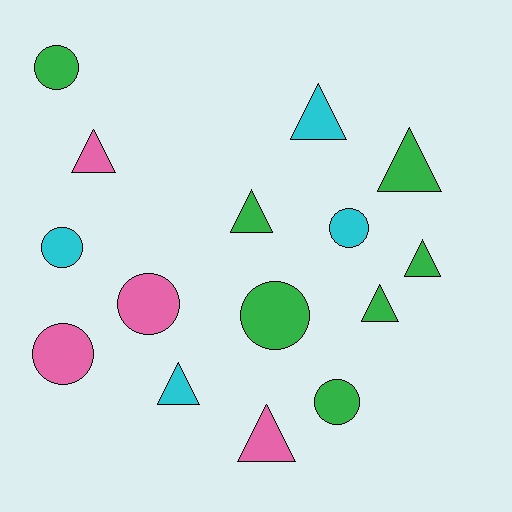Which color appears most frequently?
Green, with 7 objects.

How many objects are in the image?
There are 15 objects.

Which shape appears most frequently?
Triangle, with 8 objects.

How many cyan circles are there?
There are 2 cyan circles.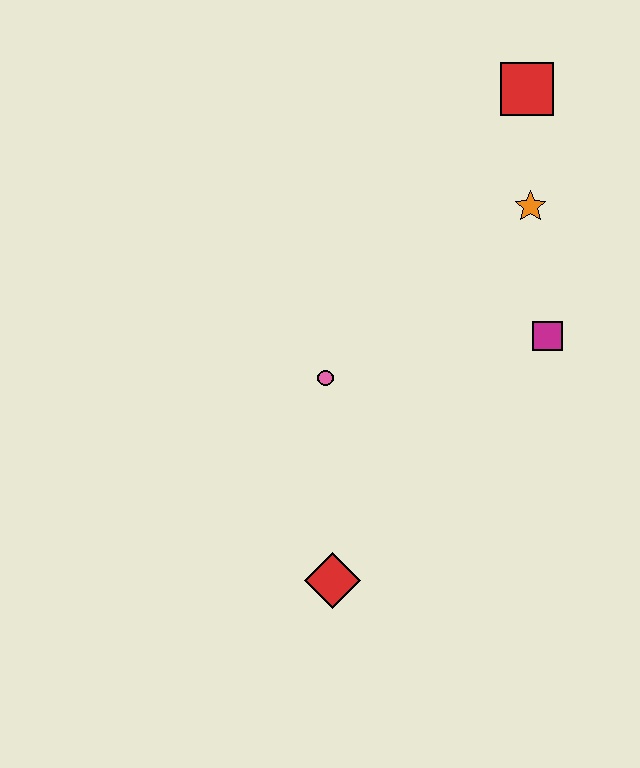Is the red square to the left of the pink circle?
No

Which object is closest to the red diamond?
The pink circle is closest to the red diamond.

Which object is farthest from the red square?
The red diamond is farthest from the red square.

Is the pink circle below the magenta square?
Yes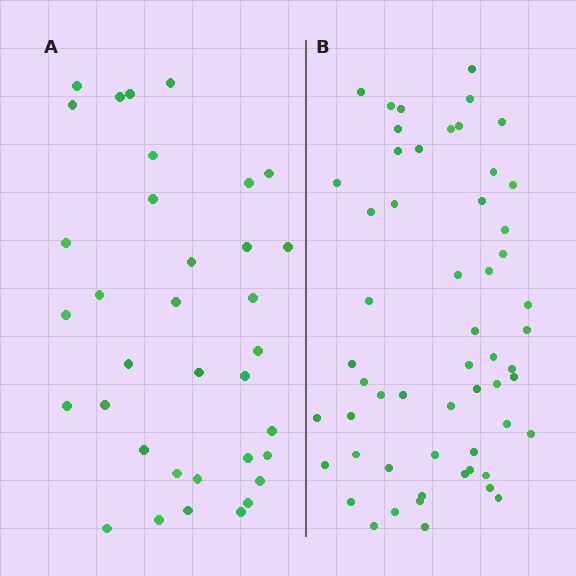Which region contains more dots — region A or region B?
Region B (the right region) has more dots.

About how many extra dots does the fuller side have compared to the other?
Region B has approximately 20 more dots than region A.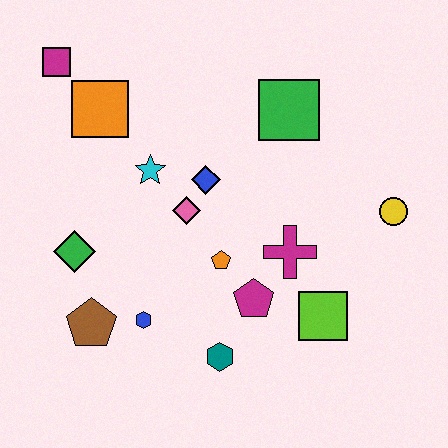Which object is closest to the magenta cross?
The magenta pentagon is closest to the magenta cross.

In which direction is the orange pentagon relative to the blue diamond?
The orange pentagon is below the blue diamond.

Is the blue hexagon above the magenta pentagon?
No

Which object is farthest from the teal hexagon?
The magenta square is farthest from the teal hexagon.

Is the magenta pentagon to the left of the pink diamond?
No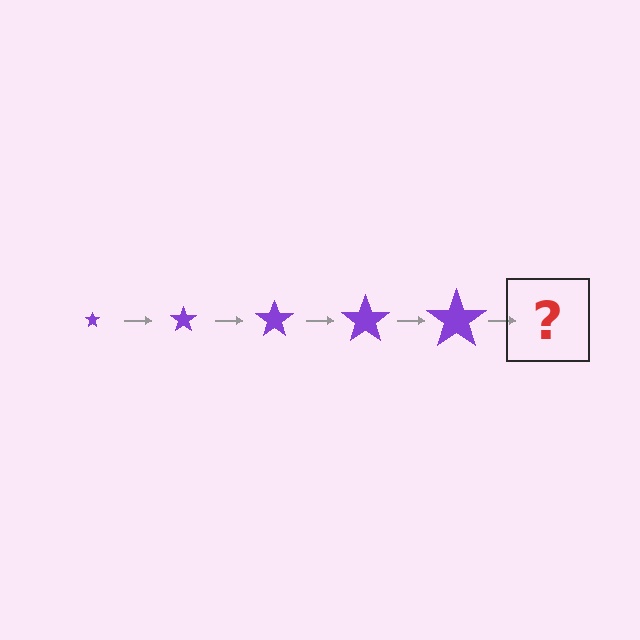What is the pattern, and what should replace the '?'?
The pattern is that the star gets progressively larger each step. The '?' should be a purple star, larger than the previous one.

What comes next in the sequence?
The next element should be a purple star, larger than the previous one.